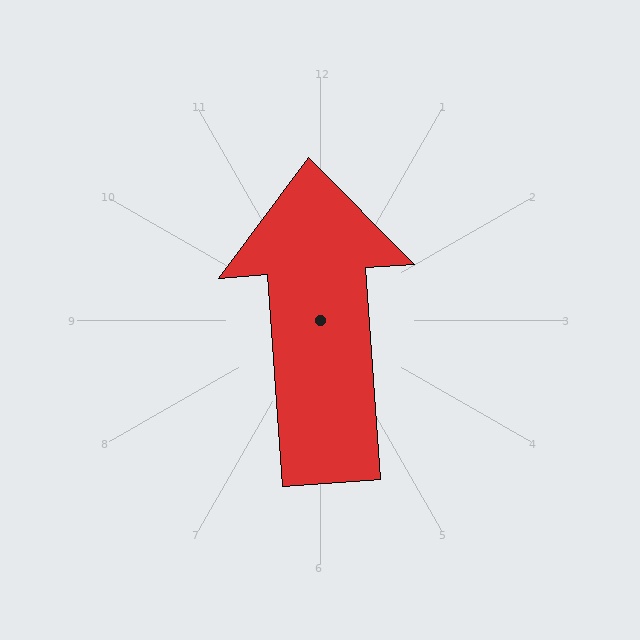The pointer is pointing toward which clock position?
Roughly 12 o'clock.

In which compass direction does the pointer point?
North.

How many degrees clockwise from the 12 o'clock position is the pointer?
Approximately 356 degrees.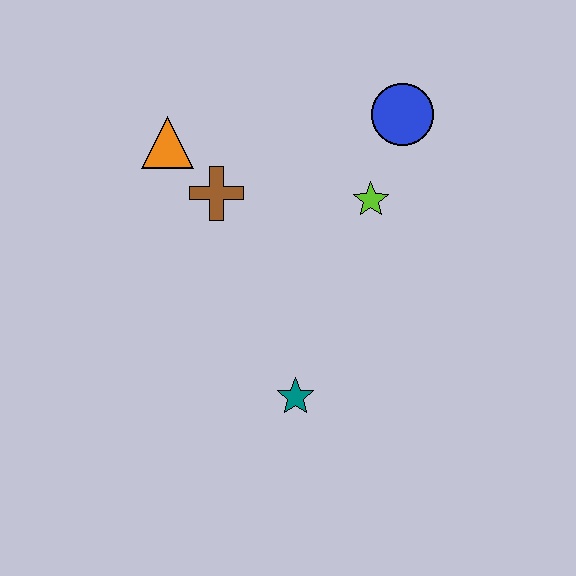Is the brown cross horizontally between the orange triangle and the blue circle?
Yes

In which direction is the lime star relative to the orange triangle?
The lime star is to the right of the orange triangle.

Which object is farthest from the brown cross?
The teal star is farthest from the brown cross.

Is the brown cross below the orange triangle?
Yes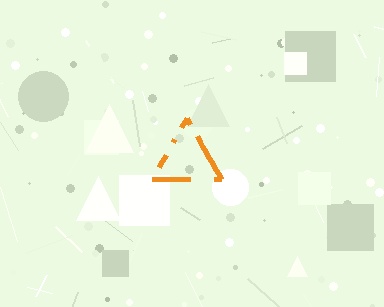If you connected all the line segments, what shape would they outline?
They would outline a triangle.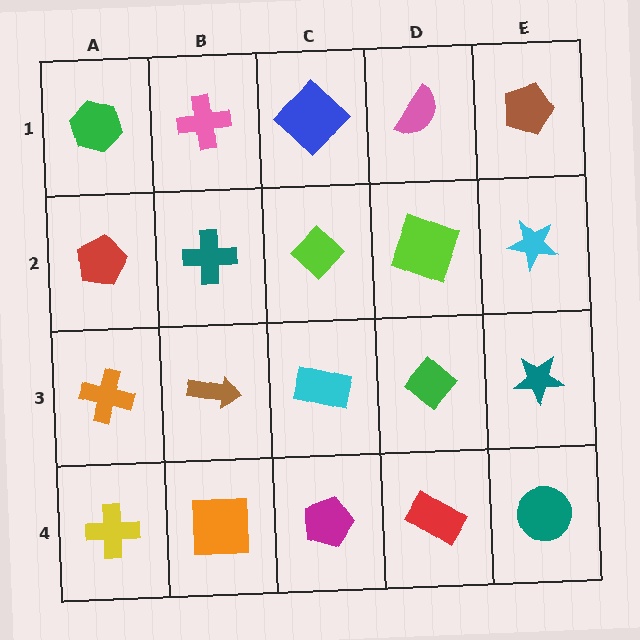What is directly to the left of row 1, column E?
A pink semicircle.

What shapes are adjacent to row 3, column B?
A teal cross (row 2, column B), an orange square (row 4, column B), an orange cross (row 3, column A), a cyan rectangle (row 3, column C).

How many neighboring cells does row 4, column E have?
2.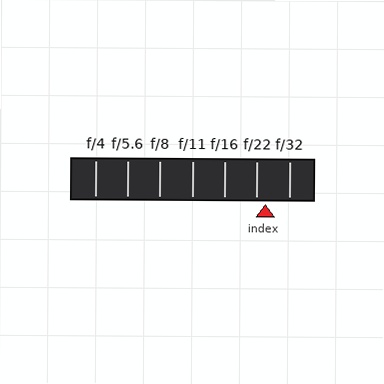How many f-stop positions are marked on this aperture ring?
There are 7 f-stop positions marked.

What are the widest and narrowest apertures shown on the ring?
The widest aperture shown is f/4 and the narrowest is f/32.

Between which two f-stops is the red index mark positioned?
The index mark is between f/22 and f/32.